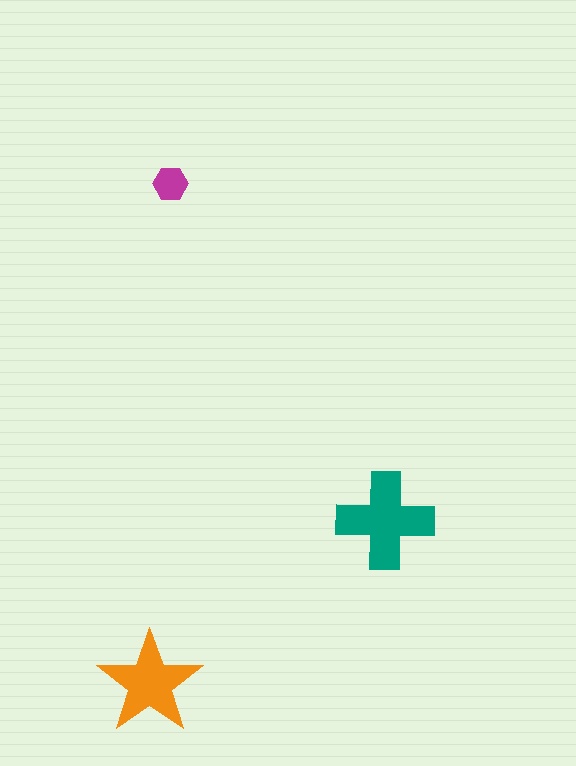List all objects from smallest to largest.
The magenta hexagon, the orange star, the teal cross.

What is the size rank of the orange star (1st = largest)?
2nd.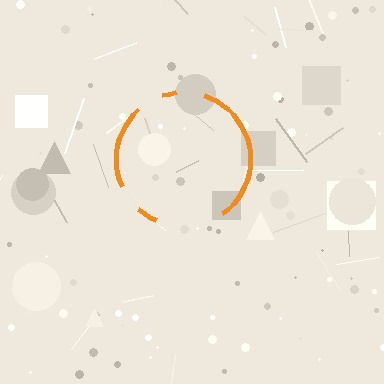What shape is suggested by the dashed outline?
The dashed outline suggests a circle.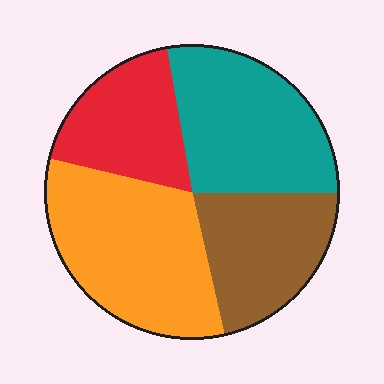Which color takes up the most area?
Orange, at roughly 30%.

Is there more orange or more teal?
Orange.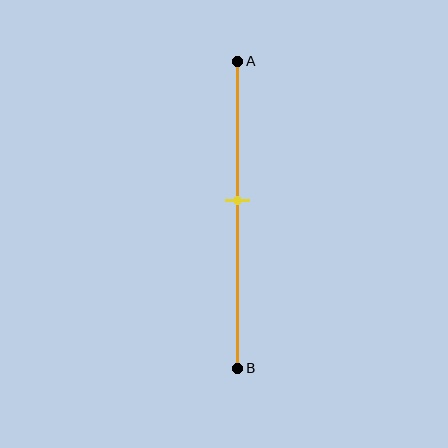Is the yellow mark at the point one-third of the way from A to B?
No, the mark is at about 45% from A, not at the 33% one-third point.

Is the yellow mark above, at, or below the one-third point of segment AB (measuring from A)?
The yellow mark is below the one-third point of segment AB.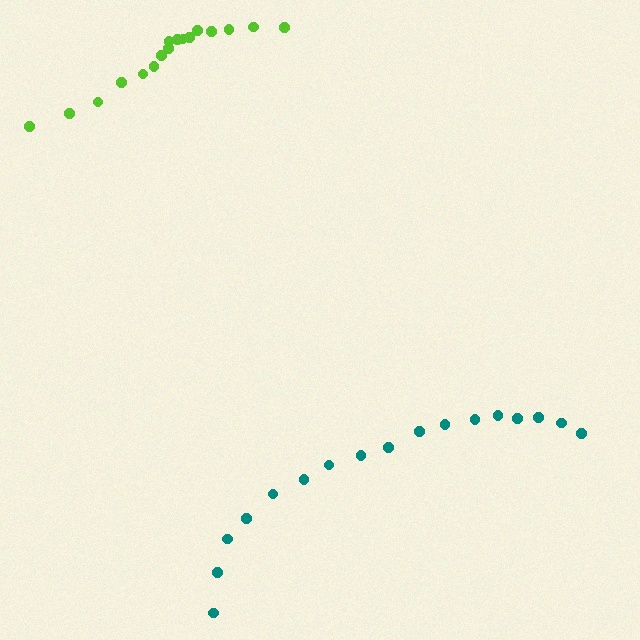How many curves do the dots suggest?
There are 2 distinct paths.